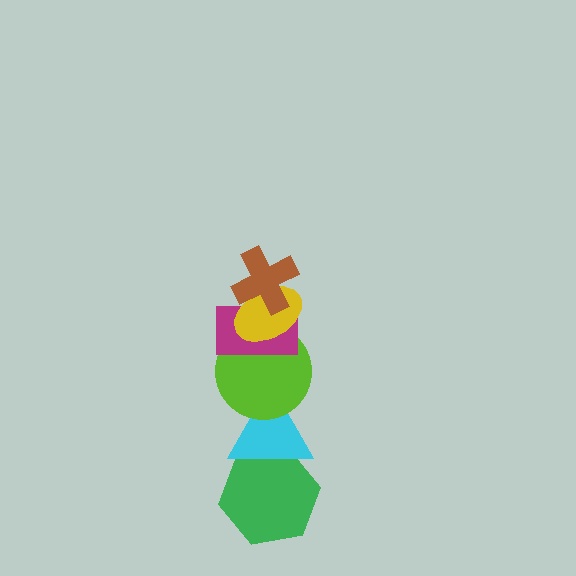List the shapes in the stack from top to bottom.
From top to bottom: the brown cross, the yellow ellipse, the magenta rectangle, the lime circle, the cyan triangle, the green hexagon.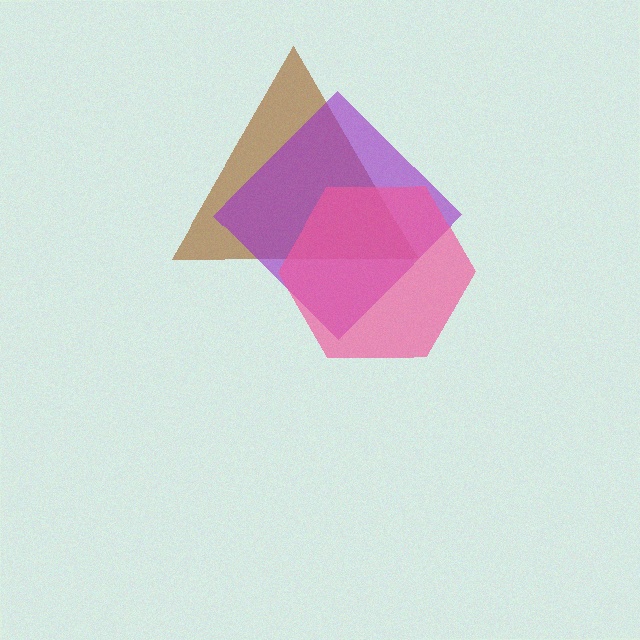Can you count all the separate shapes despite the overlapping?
Yes, there are 3 separate shapes.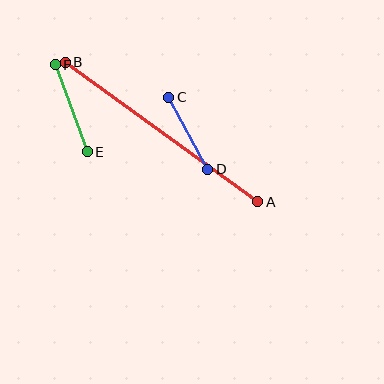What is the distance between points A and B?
The distance is approximately 237 pixels.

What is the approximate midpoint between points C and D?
The midpoint is at approximately (188, 133) pixels.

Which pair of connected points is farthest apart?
Points A and B are farthest apart.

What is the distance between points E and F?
The distance is approximately 93 pixels.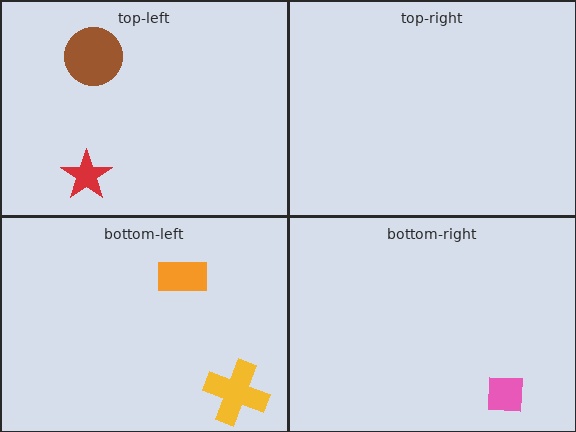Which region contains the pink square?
The bottom-right region.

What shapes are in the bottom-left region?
The yellow cross, the orange rectangle.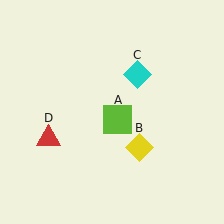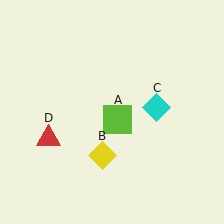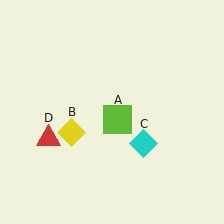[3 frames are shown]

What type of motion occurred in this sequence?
The yellow diamond (object B), cyan diamond (object C) rotated clockwise around the center of the scene.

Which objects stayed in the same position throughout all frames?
Lime square (object A) and red triangle (object D) remained stationary.